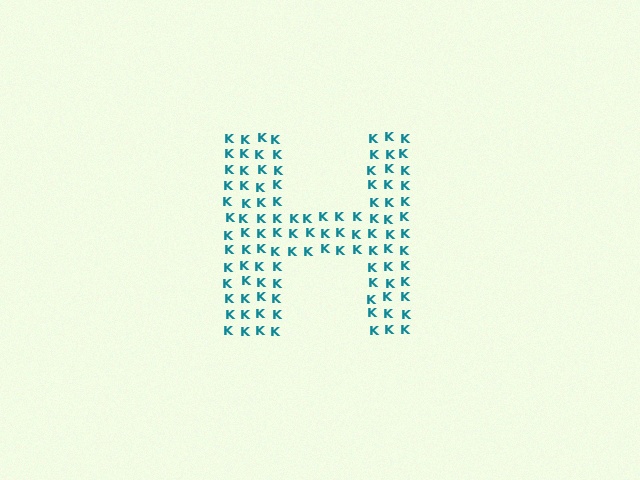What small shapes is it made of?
It is made of small letter K's.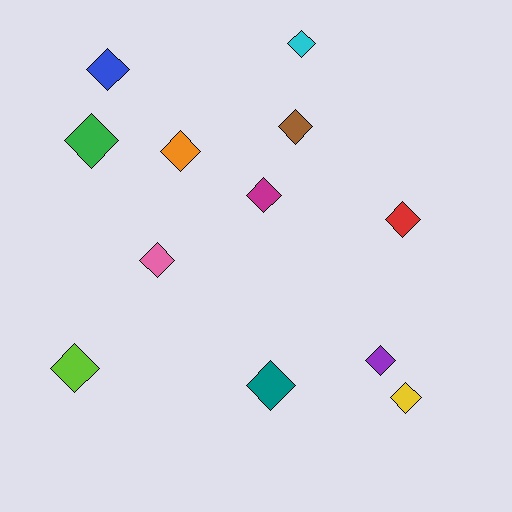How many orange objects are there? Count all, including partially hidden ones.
There is 1 orange object.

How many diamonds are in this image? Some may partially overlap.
There are 12 diamonds.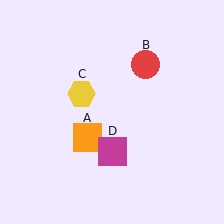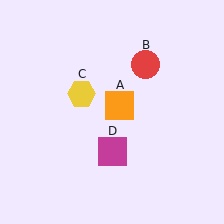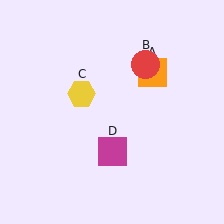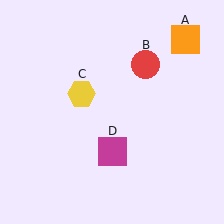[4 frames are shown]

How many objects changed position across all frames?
1 object changed position: orange square (object A).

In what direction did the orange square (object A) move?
The orange square (object A) moved up and to the right.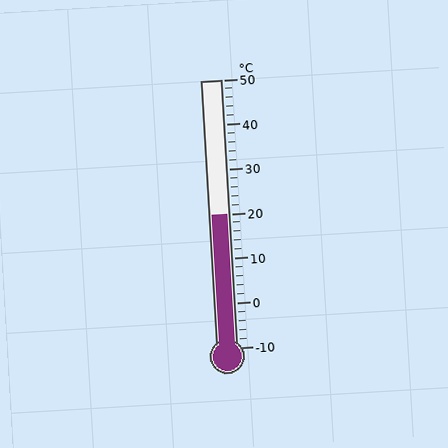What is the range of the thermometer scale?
The thermometer scale ranges from -10°C to 50°C.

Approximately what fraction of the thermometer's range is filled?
The thermometer is filled to approximately 50% of its range.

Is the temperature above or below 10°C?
The temperature is above 10°C.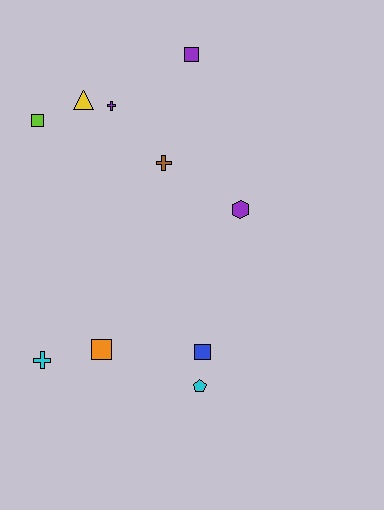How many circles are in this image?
There are no circles.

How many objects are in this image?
There are 10 objects.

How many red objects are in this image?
There are no red objects.